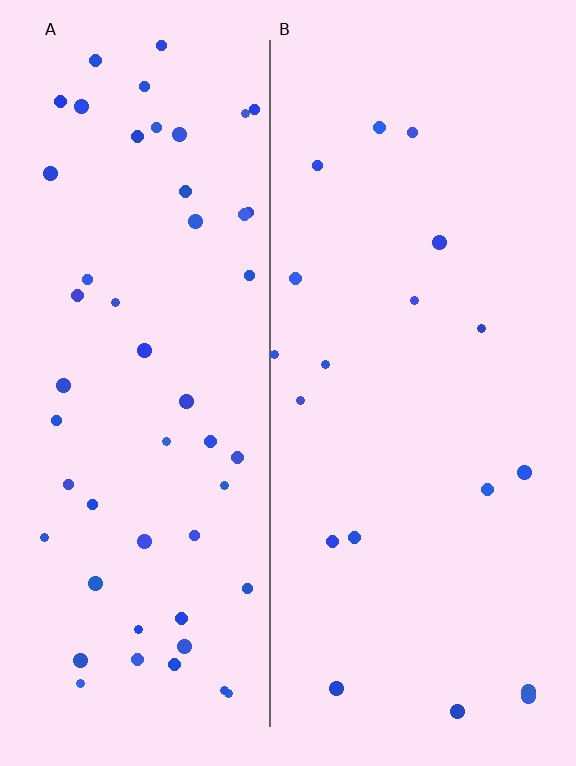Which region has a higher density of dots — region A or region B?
A (the left).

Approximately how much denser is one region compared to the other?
Approximately 2.9× — region A over region B.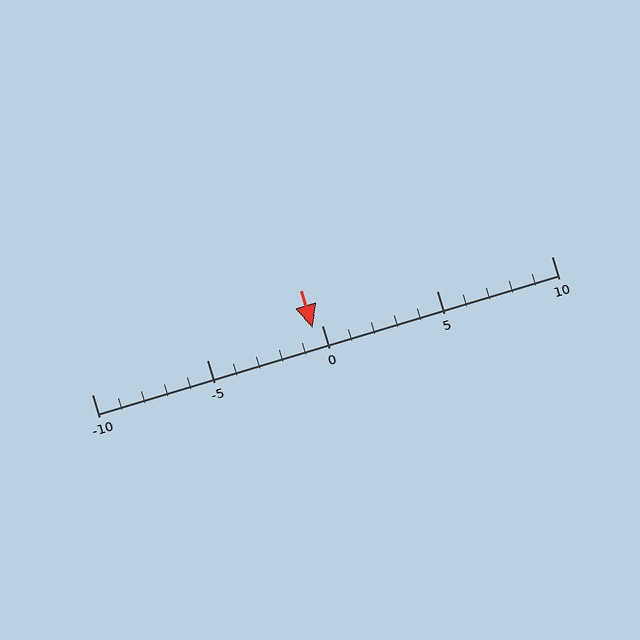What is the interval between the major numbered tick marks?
The major tick marks are spaced 5 units apart.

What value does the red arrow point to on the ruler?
The red arrow points to approximately 0.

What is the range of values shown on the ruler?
The ruler shows values from -10 to 10.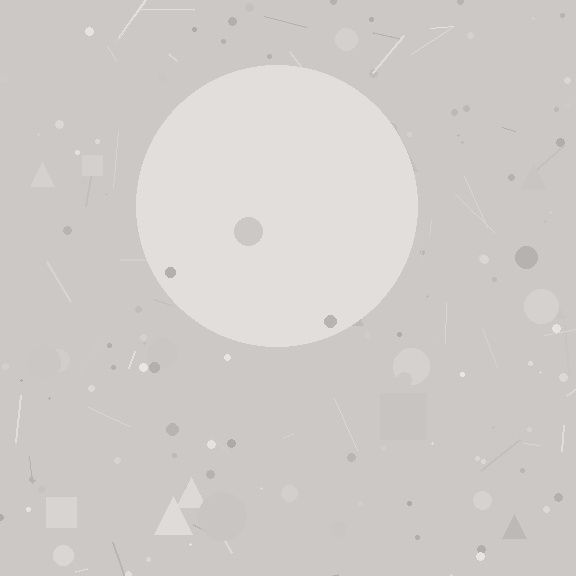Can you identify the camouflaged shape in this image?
The camouflaged shape is a circle.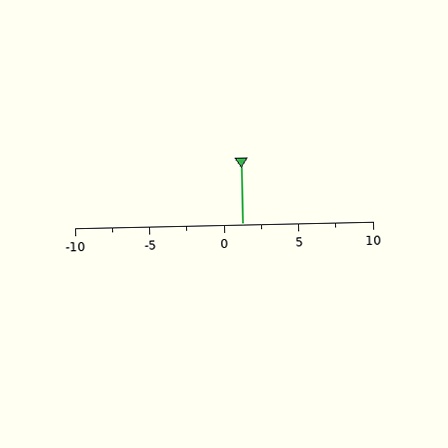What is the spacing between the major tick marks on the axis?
The major ticks are spaced 5 apart.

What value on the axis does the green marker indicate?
The marker indicates approximately 1.2.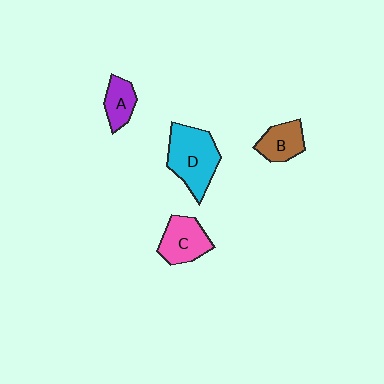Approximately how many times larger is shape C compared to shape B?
Approximately 1.3 times.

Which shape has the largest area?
Shape D (cyan).